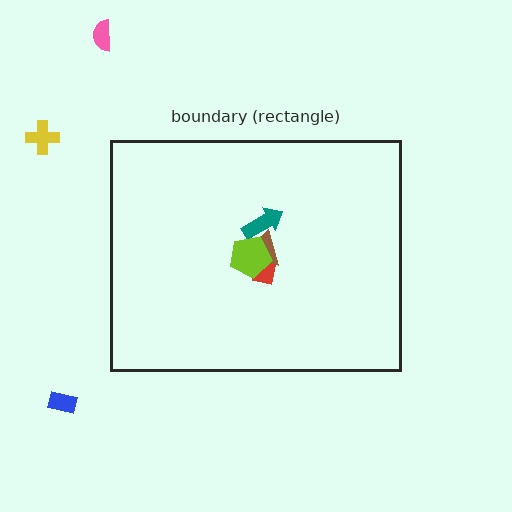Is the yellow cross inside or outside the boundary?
Outside.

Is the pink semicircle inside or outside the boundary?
Outside.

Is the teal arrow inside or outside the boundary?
Inside.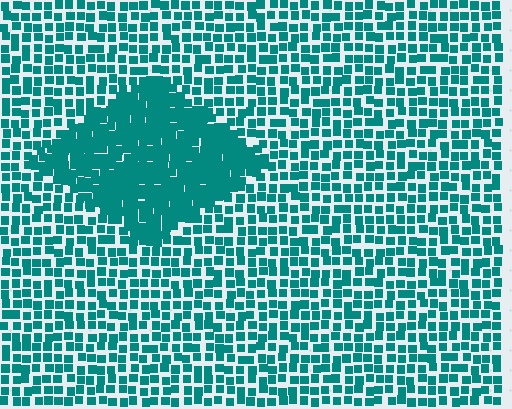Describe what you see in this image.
The image contains small teal elements arranged at two different densities. A diamond-shaped region is visible where the elements are more densely packed than the surrounding area.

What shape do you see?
I see a diamond.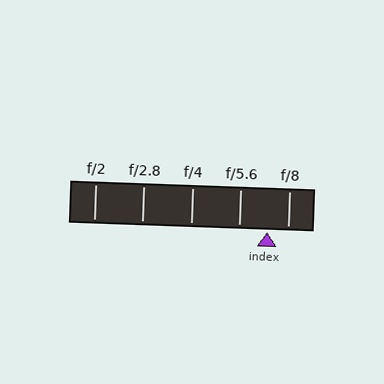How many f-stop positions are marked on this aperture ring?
There are 5 f-stop positions marked.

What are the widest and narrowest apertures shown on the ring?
The widest aperture shown is f/2 and the narrowest is f/8.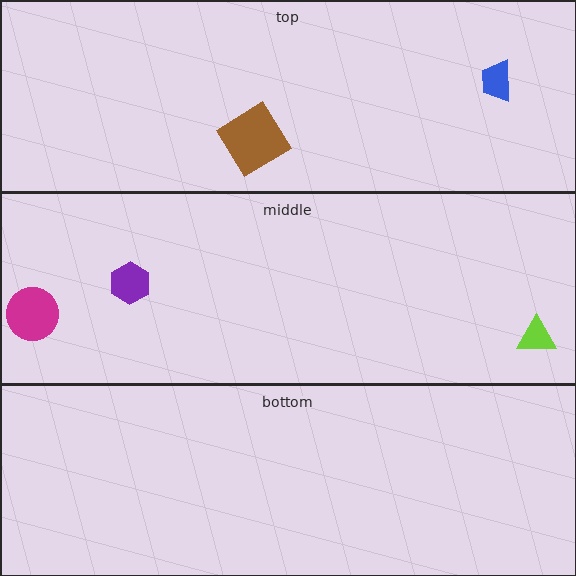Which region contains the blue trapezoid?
The top region.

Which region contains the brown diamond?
The top region.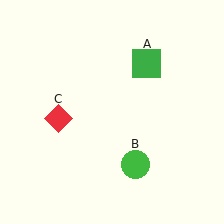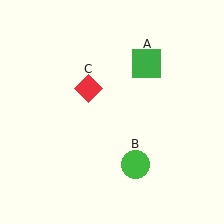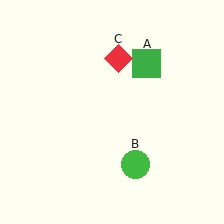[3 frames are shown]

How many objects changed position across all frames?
1 object changed position: red diamond (object C).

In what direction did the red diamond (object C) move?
The red diamond (object C) moved up and to the right.